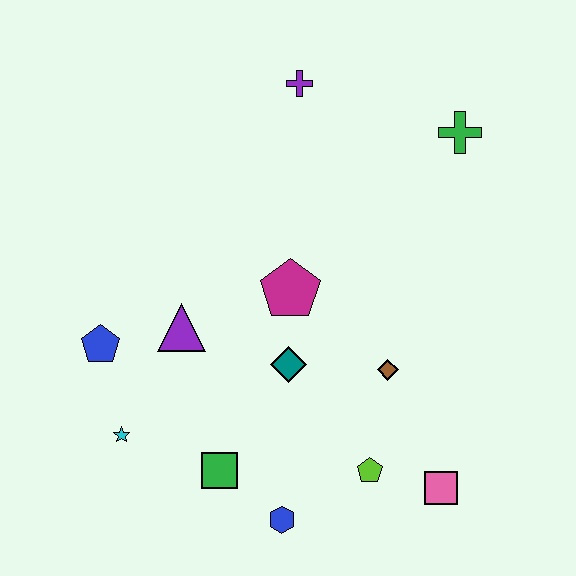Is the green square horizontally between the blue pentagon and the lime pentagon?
Yes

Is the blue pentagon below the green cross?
Yes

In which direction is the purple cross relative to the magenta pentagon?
The purple cross is above the magenta pentagon.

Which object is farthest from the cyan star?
The green cross is farthest from the cyan star.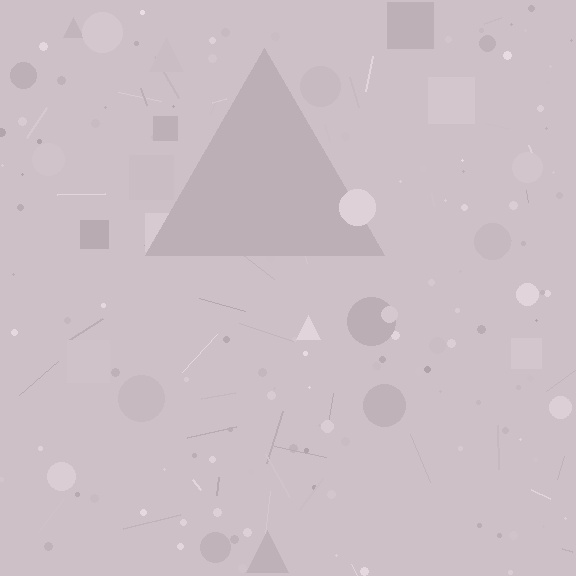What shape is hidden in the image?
A triangle is hidden in the image.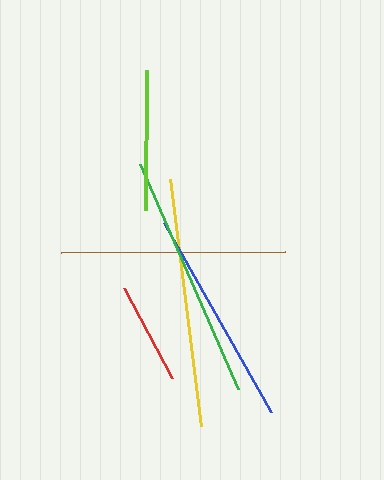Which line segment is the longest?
The yellow line is the longest at approximately 249 pixels.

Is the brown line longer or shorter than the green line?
The green line is longer than the brown line.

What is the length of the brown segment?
The brown segment is approximately 224 pixels long.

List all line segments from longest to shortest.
From longest to shortest: yellow, green, brown, blue, lime, red.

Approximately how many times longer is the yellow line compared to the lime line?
The yellow line is approximately 1.8 times the length of the lime line.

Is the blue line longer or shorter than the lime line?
The blue line is longer than the lime line.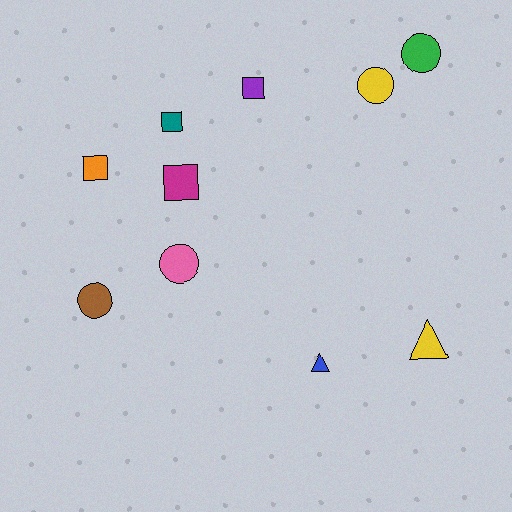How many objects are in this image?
There are 10 objects.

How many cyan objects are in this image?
There are no cyan objects.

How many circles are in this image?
There are 4 circles.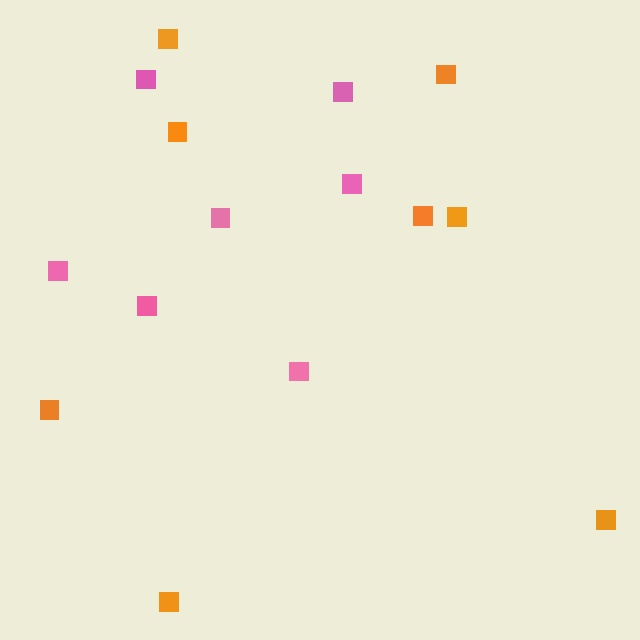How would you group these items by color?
There are 2 groups: one group of pink squares (7) and one group of orange squares (8).